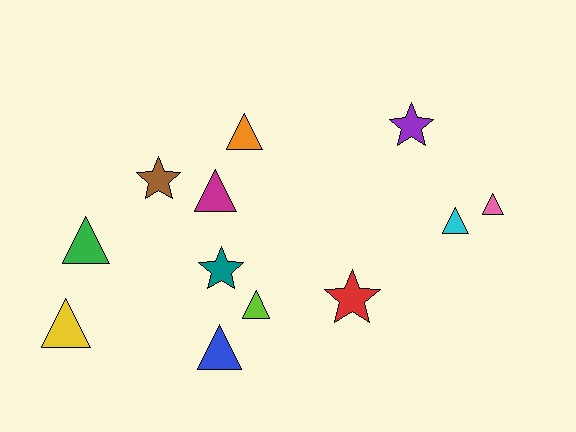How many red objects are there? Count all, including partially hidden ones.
There is 1 red object.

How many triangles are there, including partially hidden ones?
There are 8 triangles.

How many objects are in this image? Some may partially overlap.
There are 12 objects.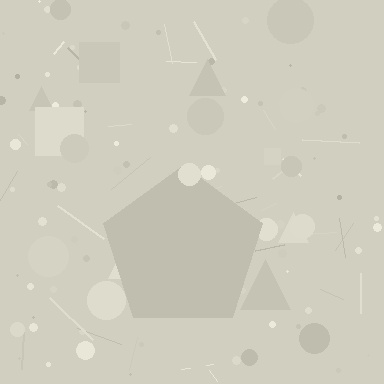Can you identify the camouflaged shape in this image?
The camouflaged shape is a pentagon.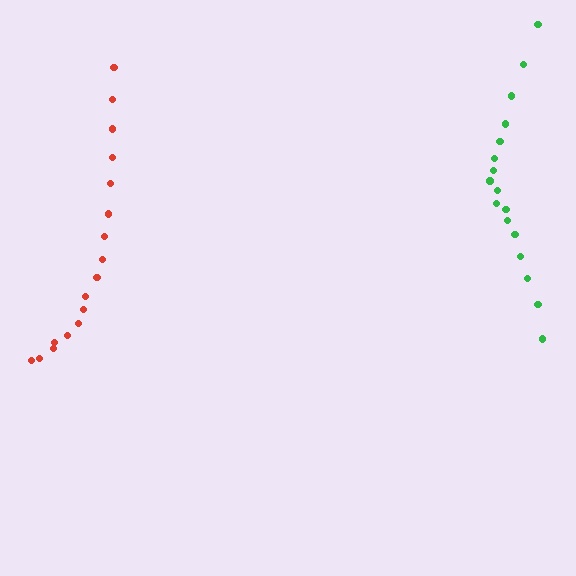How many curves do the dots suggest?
There are 2 distinct paths.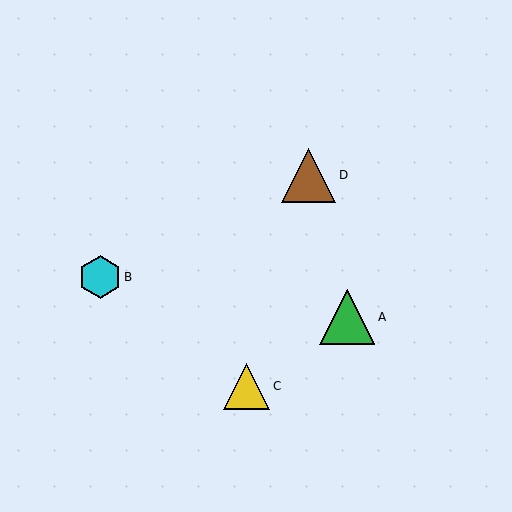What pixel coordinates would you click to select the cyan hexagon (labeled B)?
Click at (100, 277) to select the cyan hexagon B.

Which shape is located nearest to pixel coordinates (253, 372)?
The yellow triangle (labeled C) at (247, 386) is nearest to that location.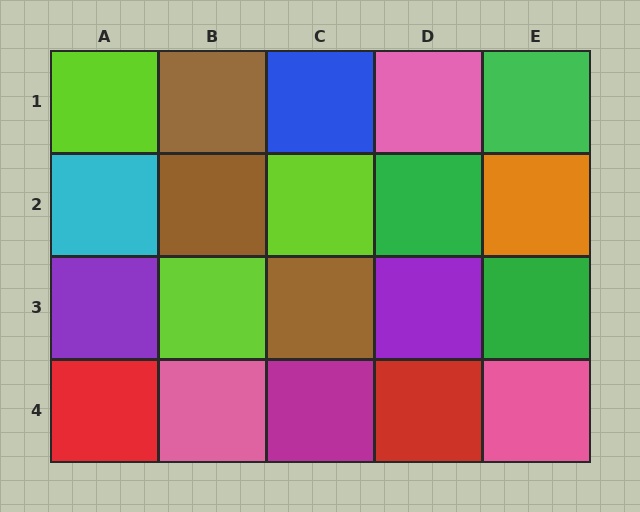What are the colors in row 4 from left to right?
Red, pink, magenta, red, pink.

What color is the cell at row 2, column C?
Lime.